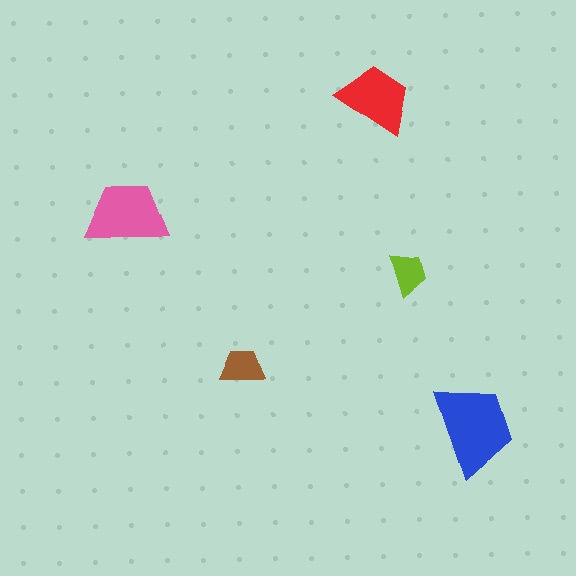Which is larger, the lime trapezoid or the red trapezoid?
The red one.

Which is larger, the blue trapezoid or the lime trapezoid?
The blue one.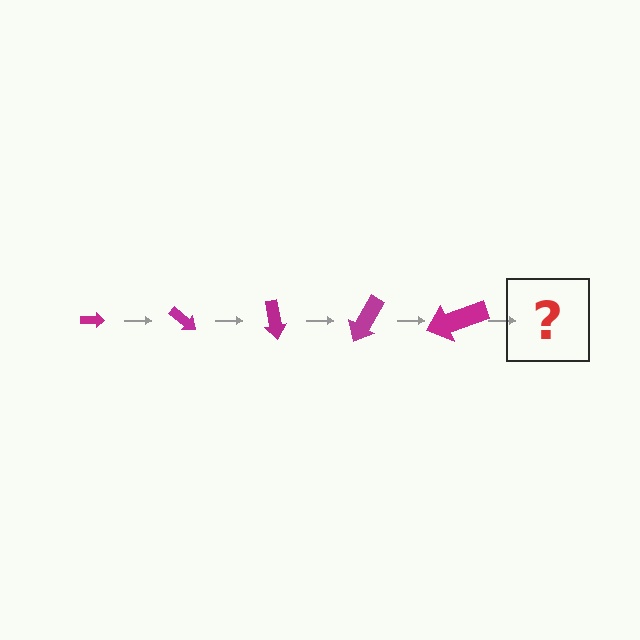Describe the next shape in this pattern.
It should be an arrow, larger than the previous one and rotated 200 degrees from the start.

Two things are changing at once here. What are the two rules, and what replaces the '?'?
The two rules are that the arrow grows larger each step and it rotates 40 degrees each step. The '?' should be an arrow, larger than the previous one and rotated 200 degrees from the start.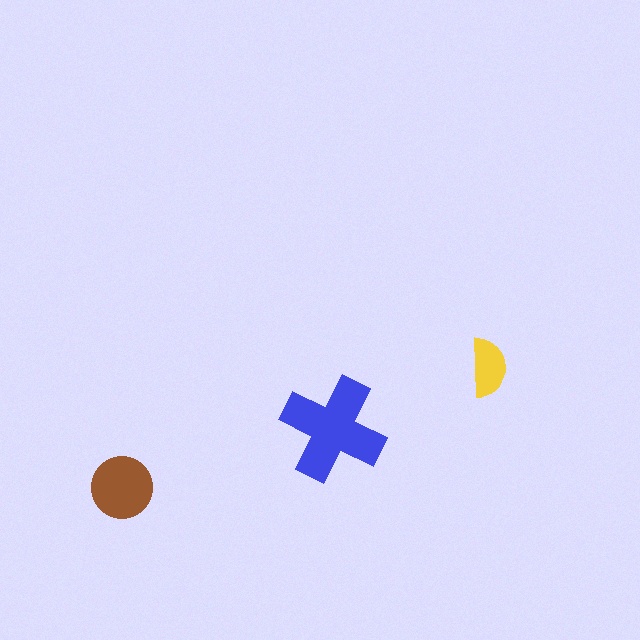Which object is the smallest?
The yellow semicircle.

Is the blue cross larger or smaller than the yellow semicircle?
Larger.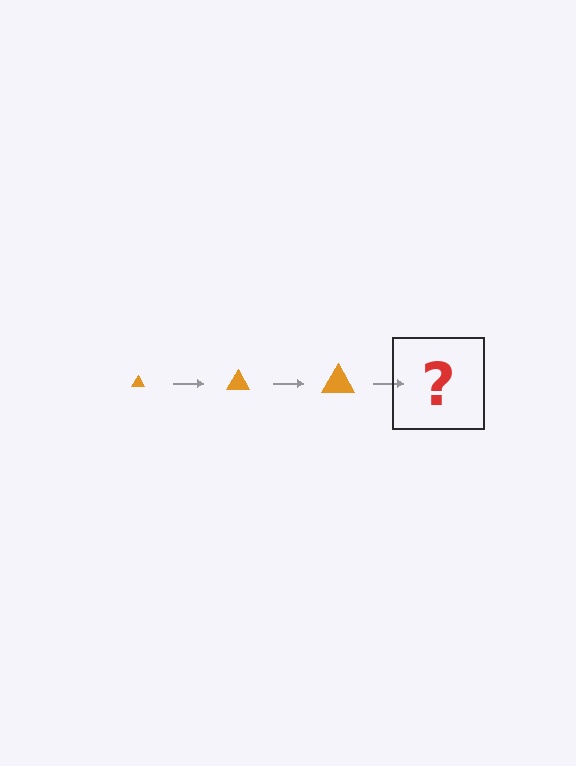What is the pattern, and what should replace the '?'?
The pattern is that the triangle gets progressively larger each step. The '?' should be an orange triangle, larger than the previous one.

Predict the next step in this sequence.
The next step is an orange triangle, larger than the previous one.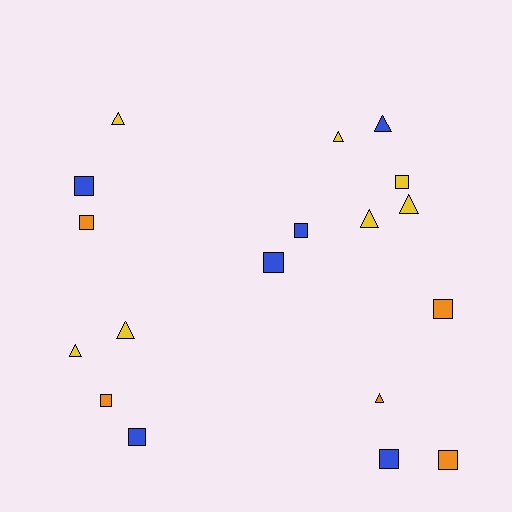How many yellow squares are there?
There is 1 yellow square.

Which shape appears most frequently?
Square, with 10 objects.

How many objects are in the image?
There are 18 objects.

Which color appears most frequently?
Yellow, with 7 objects.